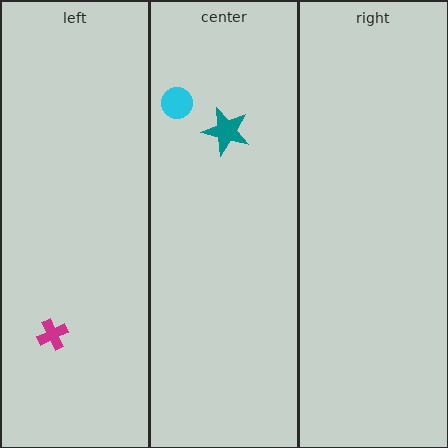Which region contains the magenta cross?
The left region.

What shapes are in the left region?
The magenta cross.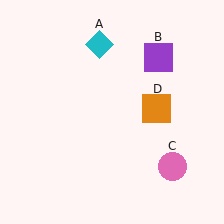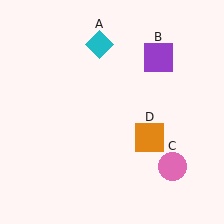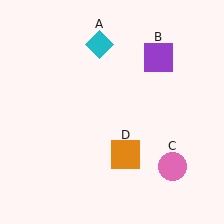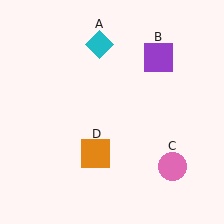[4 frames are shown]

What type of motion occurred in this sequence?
The orange square (object D) rotated clockwise around the center of the scene.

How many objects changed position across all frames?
1 object changed position: orange square (object D).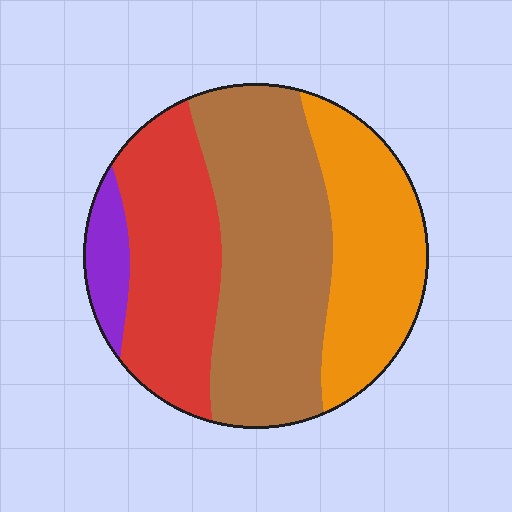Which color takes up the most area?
Brown, at roughly 40%.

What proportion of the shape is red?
Red covers 27% of the shape.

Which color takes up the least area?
Purple, at roughly 5%.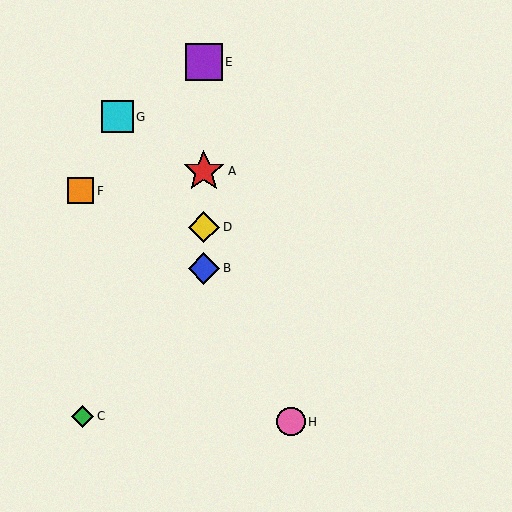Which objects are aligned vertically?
Objects A, B, D, E are aligned vertically.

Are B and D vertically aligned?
Yes, both are at x≈204.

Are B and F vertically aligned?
No, B is at x≈204 and F is at x≈81.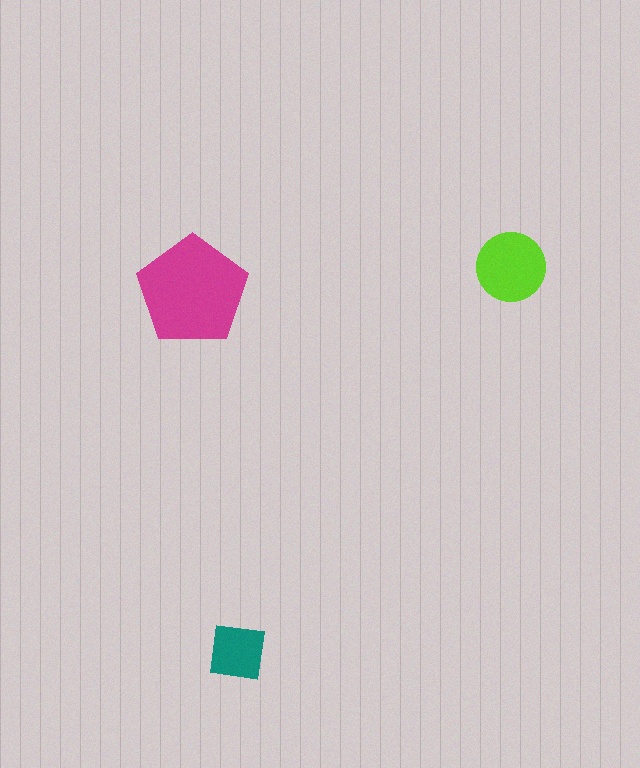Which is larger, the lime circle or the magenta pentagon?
The magenta pentagon.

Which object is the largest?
The magenta pentagon.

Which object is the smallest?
The teal square.